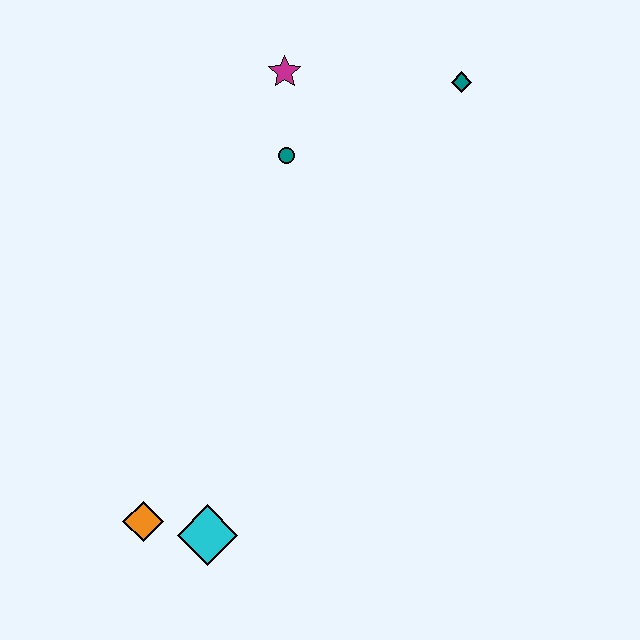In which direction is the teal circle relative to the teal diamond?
The teal circle is to the left of the teal diamond.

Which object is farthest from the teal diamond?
The orange diamond is farthest from the teal diamond.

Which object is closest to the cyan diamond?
The orange diamond is closest to the cyan diamond.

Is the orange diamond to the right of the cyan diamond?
No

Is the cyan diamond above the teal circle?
No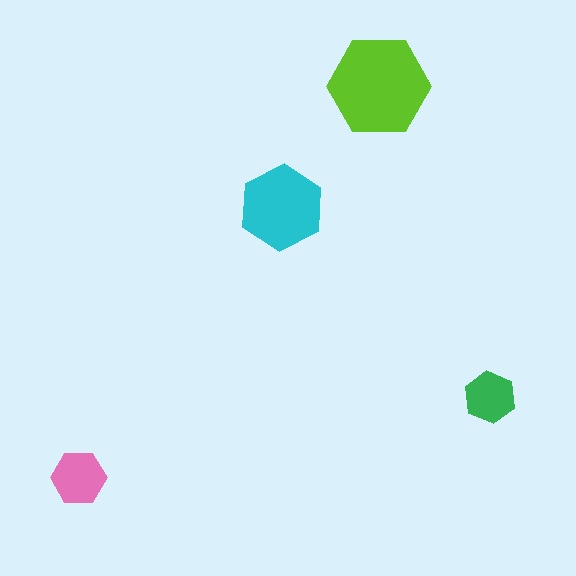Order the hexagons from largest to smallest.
the lime one, the cyan one, the pink one, the green one.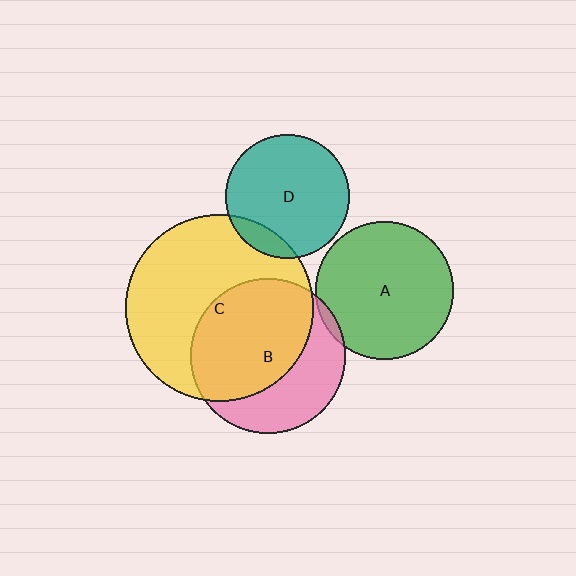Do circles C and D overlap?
Yes.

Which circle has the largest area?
Circle C (yellow).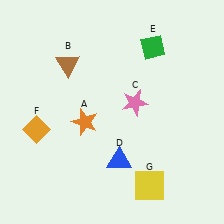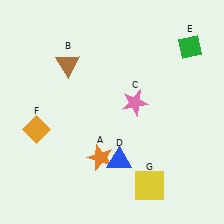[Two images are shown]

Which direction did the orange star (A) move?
The orange star (A) moved down.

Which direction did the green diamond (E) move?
The green diamond (E) moved right.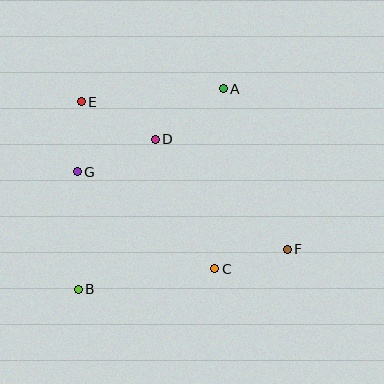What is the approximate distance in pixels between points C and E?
The distance between C and E is approximately 214 pixels.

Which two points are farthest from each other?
Points E and F are farthest from each other.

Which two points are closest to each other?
Points E and G are closest to each other.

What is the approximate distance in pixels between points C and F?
The distance between C and F is approximately 75 pixels.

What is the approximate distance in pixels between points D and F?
The distance between D and F is approximately 172 pixels.